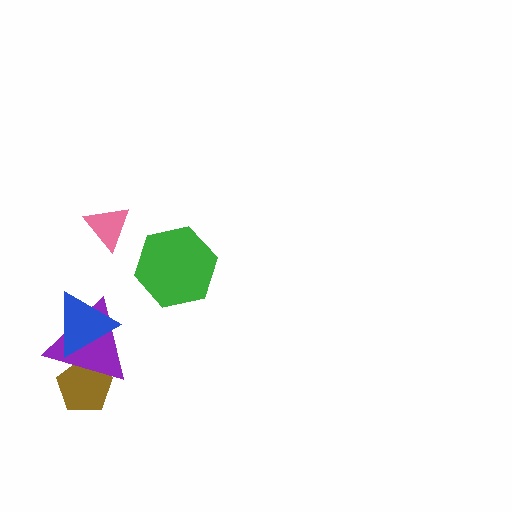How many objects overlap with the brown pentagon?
1 object overlaps with the brown pentagon.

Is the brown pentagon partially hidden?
Yes, it is partially covered by another shape.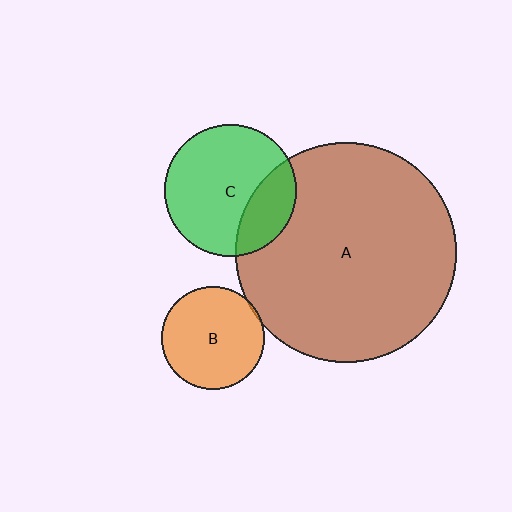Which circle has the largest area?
Circle A (brown).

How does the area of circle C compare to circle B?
Approximately 1.7 times.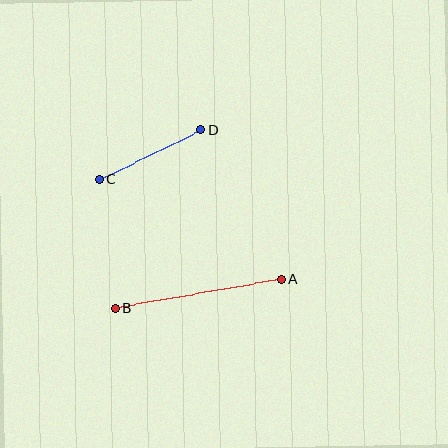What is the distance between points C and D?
The distance is approximately 113 pixels.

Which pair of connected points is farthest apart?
Points A and B are farthest apart.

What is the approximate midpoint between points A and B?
The midpoint is at approximately (198, 294) pixels.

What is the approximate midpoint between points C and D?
The midpoint is at approximately (150, 155) pixels.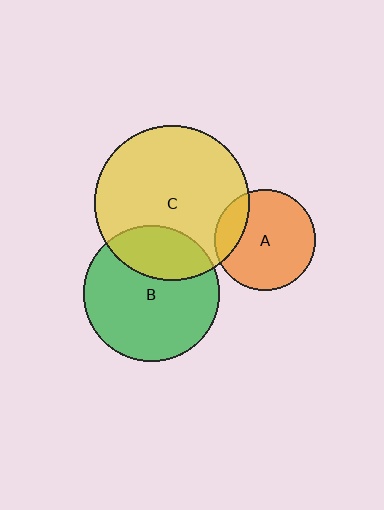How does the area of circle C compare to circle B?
Approximately 1.3 times.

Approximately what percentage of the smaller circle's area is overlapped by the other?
Approximately 20%.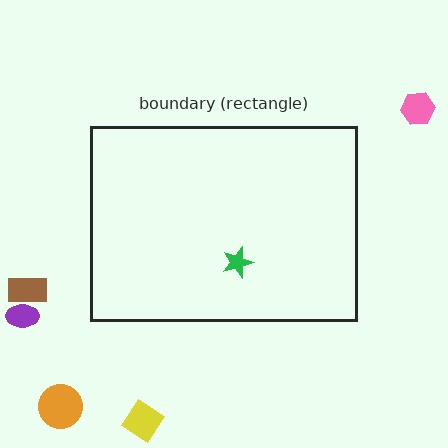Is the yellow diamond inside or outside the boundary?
Outside.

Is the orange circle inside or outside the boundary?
Outside.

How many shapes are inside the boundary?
1 inside, 5 outside.